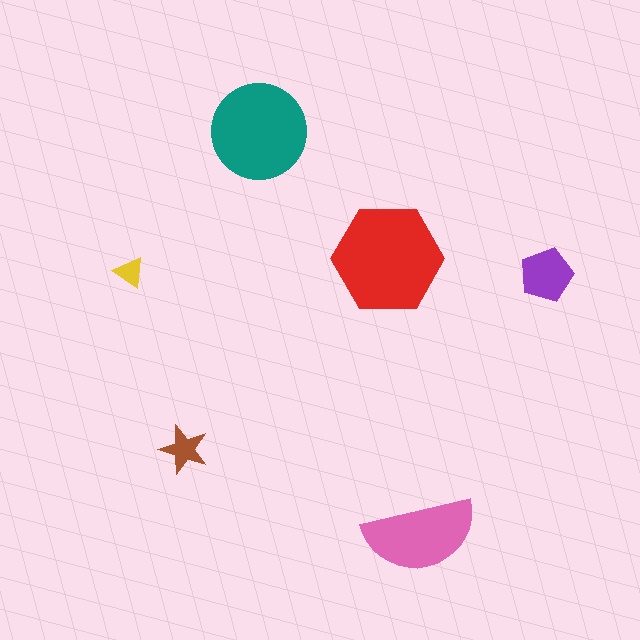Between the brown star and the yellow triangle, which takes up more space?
The brown star.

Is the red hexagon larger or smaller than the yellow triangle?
Larger.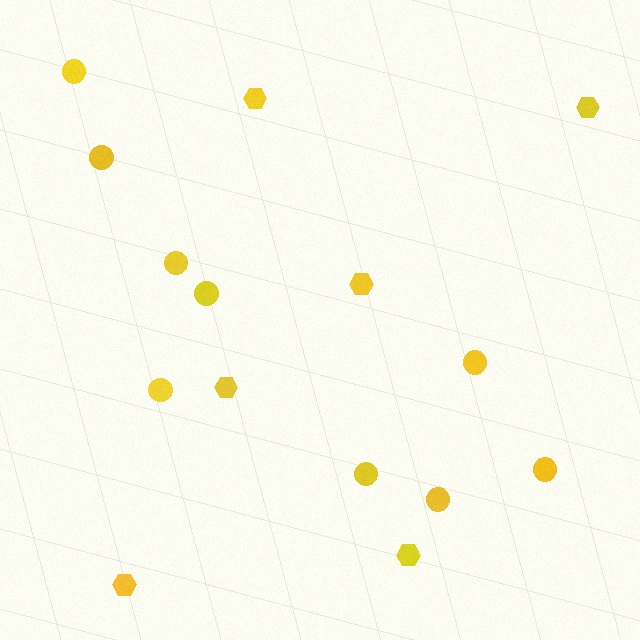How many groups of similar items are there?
There are 2 groups: one group of hexagons (6) and one group of circles (9).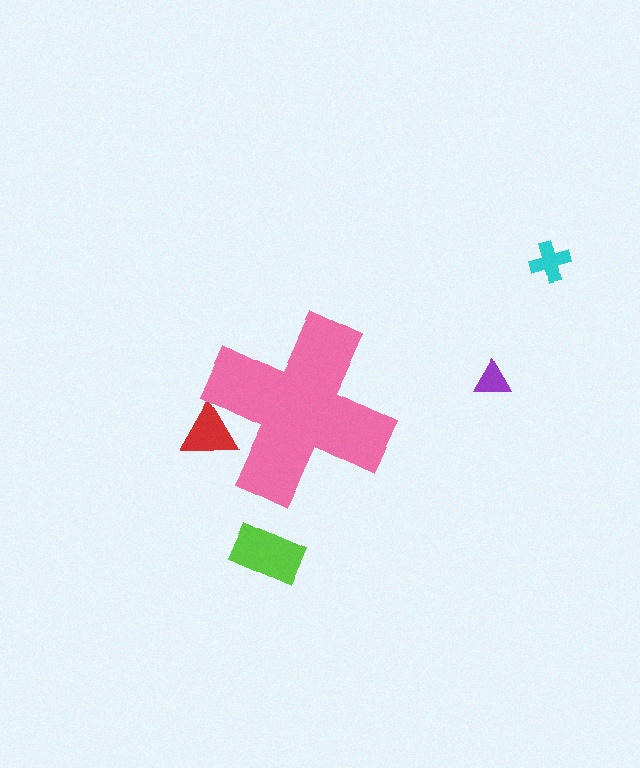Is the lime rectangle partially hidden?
No, the lime rectangle is fully visible.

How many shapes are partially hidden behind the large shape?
1 shape is partially hidden.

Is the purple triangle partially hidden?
No, the purple triangle is fully visible.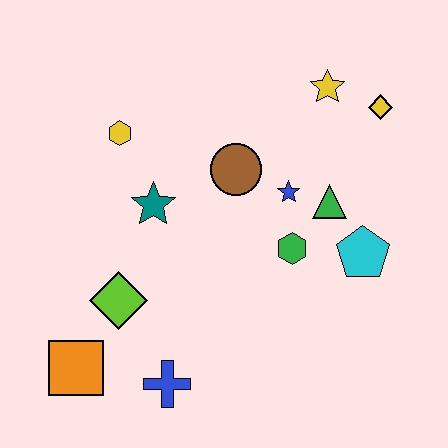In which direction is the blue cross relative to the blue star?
The blue cross is below the blue star.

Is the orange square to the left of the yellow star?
Yes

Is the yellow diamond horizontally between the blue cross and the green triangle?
No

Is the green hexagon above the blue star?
No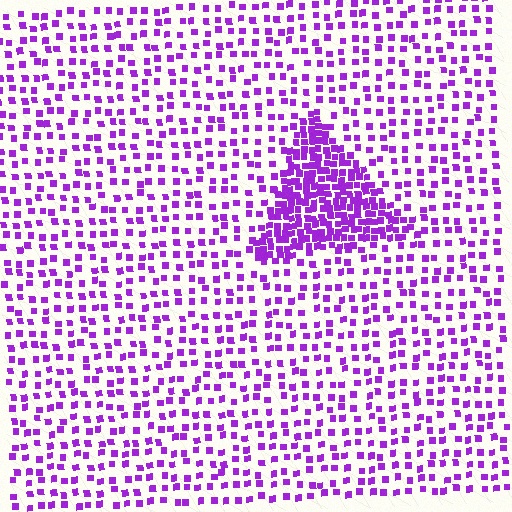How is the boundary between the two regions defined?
The boundary is defined by a change in element density (approximately 2.7x ratio). All elements are the same color, size, and shape.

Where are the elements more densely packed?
The elements are more densely packed inside the triangle boundary.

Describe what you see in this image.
The image contains small purple elements arranged at two different densities. A triangle-shaped region is visible where the elements are more densely packed than the surrounding area.